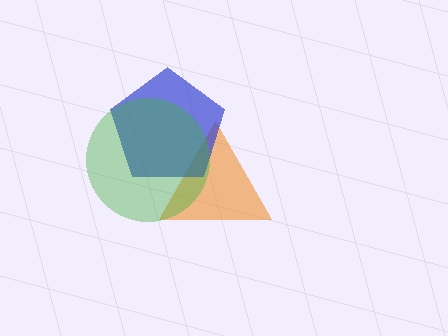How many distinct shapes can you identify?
There are 3 distinct shapes: an orange triangle, a blue pentagon, a green circle.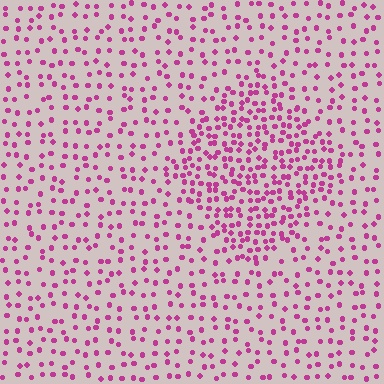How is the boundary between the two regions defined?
The boundary is defined by a change in element density (approximately 2.0x ratio). All elements are the same color, size, and shape.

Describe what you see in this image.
The image contains small magenta elements arranged at two different densities. A diamond-shaped region is visible where the elements are more densely packed than the surrounding area.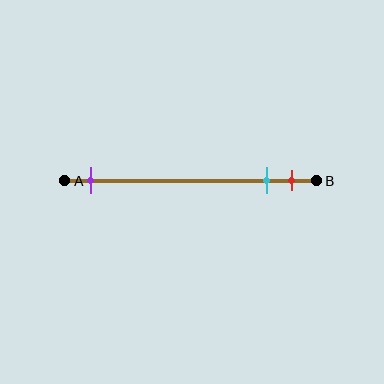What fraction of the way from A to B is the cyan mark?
The cyan mark is approximately 80% (0.8) of the way from A to B.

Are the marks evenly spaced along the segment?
No, the marks are not evenly spaced.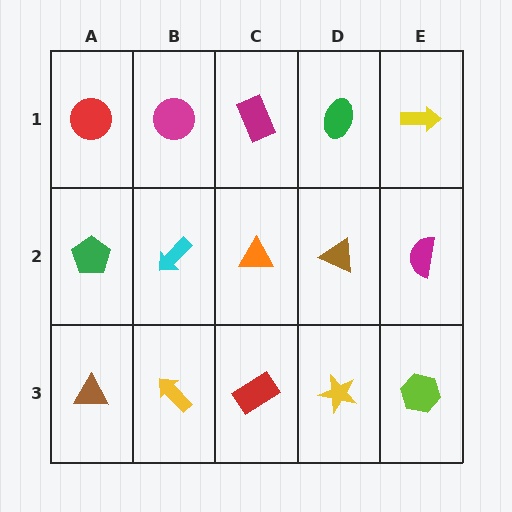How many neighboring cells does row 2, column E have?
3.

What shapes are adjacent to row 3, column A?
A green pentagon (row 2, column A), a yellow arrow (row 3, column B).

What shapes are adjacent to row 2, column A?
A red circle (row 1, column A), a brown triangle (row 3, column A), a cyan arrow (row 2, column B).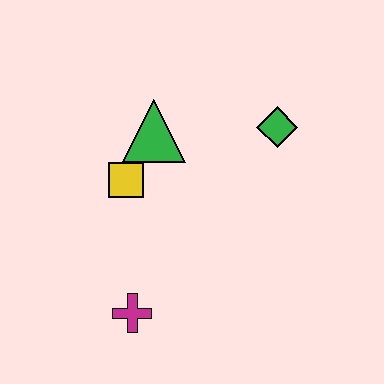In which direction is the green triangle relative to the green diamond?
The green triangle is to the left of the green diamond.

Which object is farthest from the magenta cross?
The green diamond is farthest from the magenta cross.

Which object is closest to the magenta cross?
The yellow square is closest to the magenta cross.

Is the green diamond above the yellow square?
Yes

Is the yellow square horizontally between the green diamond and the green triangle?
No